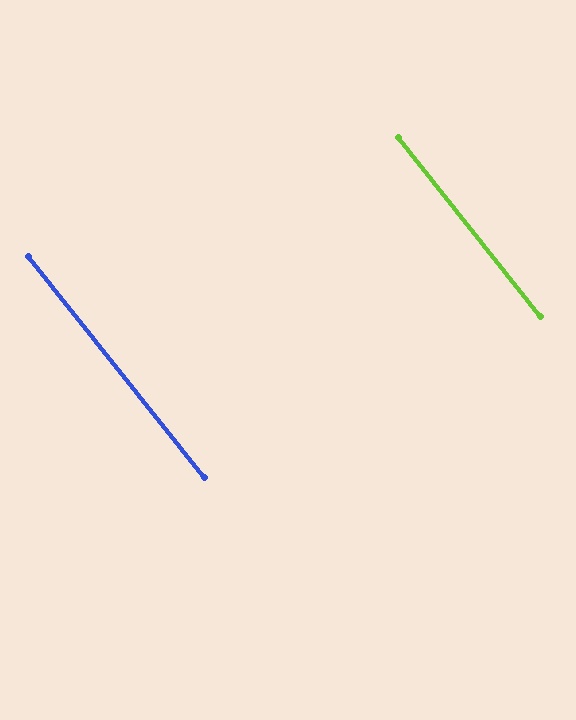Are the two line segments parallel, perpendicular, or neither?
Parallel — their directions differ by only 0.4°.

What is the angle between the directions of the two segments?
Approximately 0 degrees.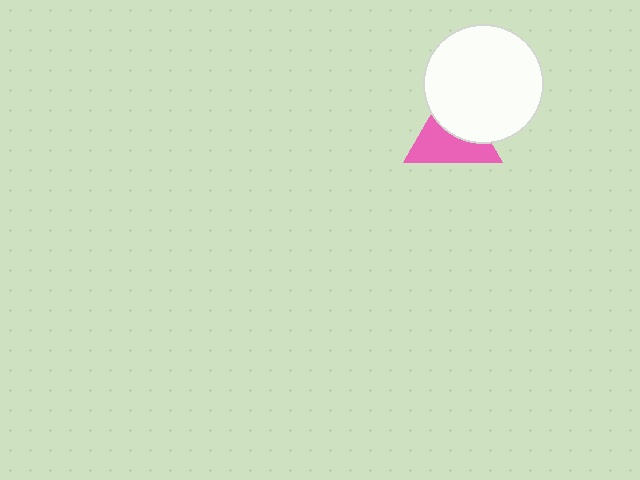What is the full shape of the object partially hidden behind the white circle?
The partially hidden object is a pink triangle.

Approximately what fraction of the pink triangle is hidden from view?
Roughly 44% of the pink triangle is hidden behind the white circle.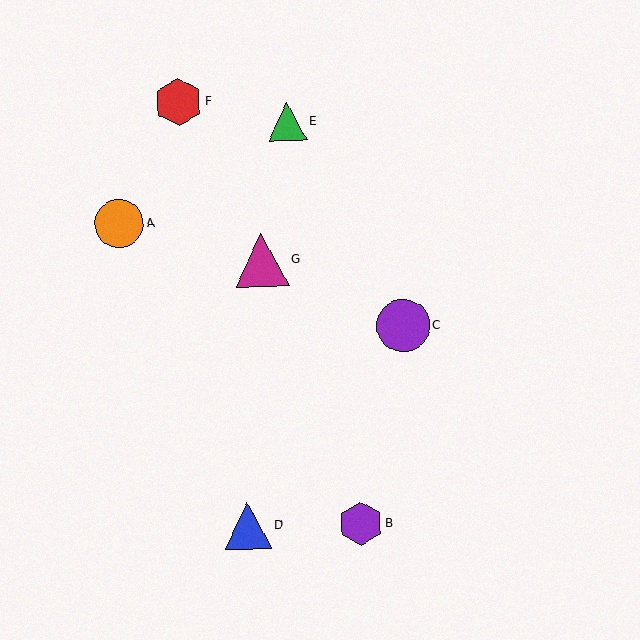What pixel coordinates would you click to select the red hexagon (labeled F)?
Click at (178, 102) to select the red hexagon F.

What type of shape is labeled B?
Shape B is a purple hexagon.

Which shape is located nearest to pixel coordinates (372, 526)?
The purple hexagon (labeled B) at (361, 524) is nearest to that location.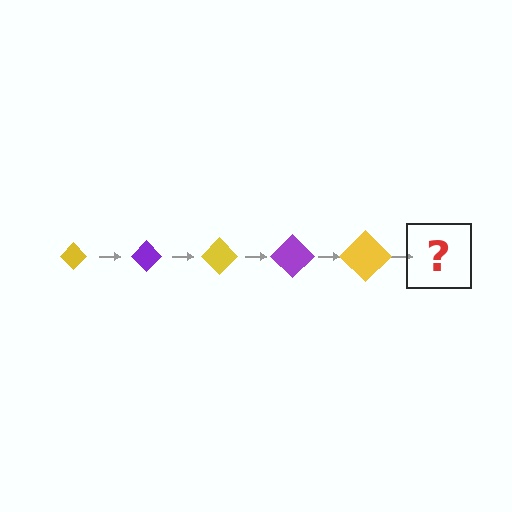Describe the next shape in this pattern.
It should be a purple diamond, larger than the previous one.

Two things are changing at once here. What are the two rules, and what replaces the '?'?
The two rules are that the diamond grows larger each step and the color cycles through yellow and purple. The '?' should be a purple diamond, larger than the previous one.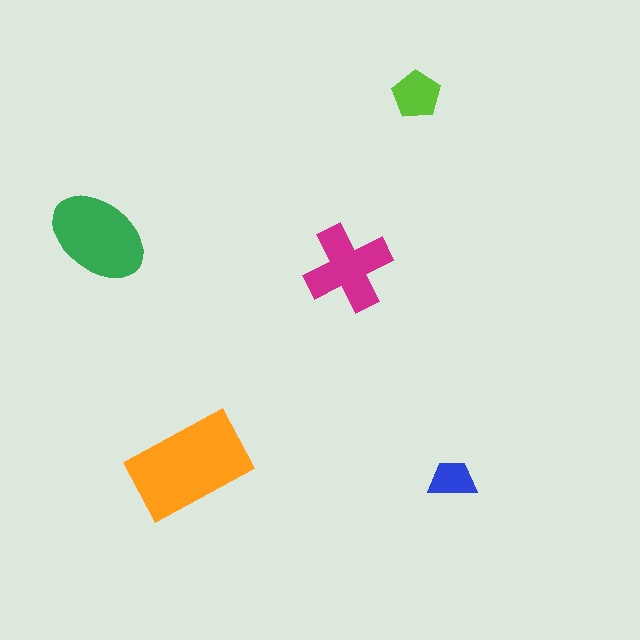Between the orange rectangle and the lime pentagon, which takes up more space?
The orange rectangle.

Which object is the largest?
The orange rectangle.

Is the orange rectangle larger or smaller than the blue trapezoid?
Larger.